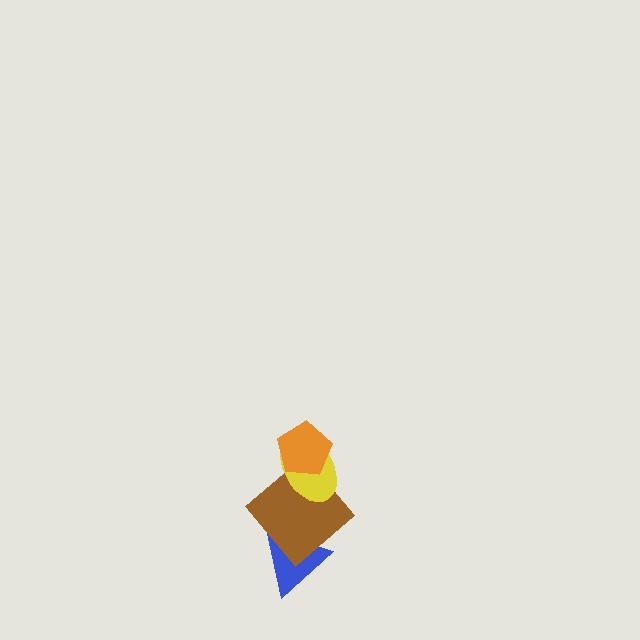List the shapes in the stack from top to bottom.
From top to bottom: the orange pentagon, the yellow ellipse, the brown diamond, the blue triangle.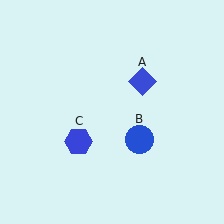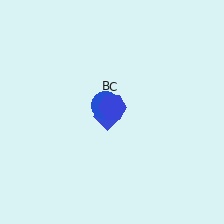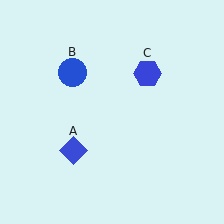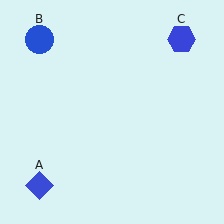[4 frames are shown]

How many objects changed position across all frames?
3 objects changed position: blue diamond (object A), blue circle (object B), blue hexagon (object C).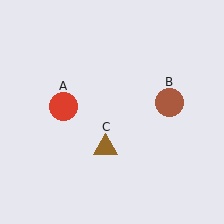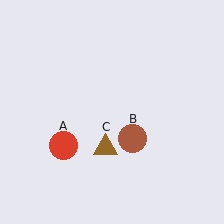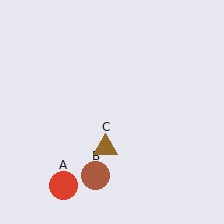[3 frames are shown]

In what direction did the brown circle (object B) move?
The brown circle (object B) moved down and to the left.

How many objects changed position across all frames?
2 objects changed position: red circle (object A), brown circle (object B).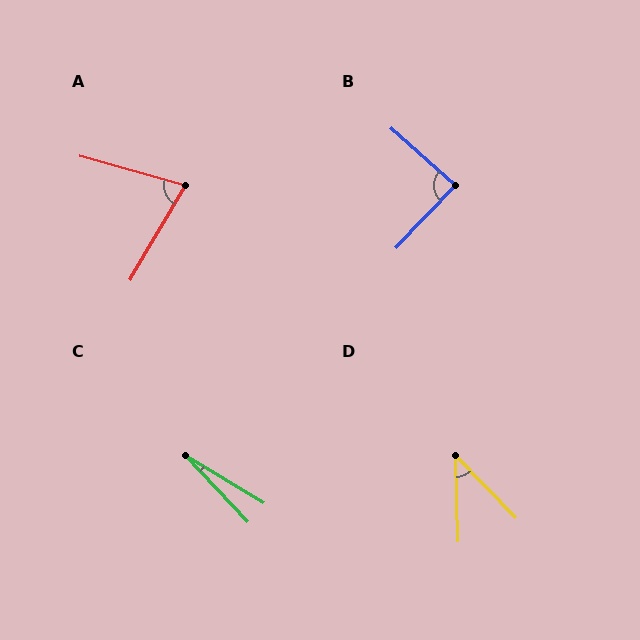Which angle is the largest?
B, at approximately 88 degrees.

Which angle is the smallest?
C, at approximately 16 degrees.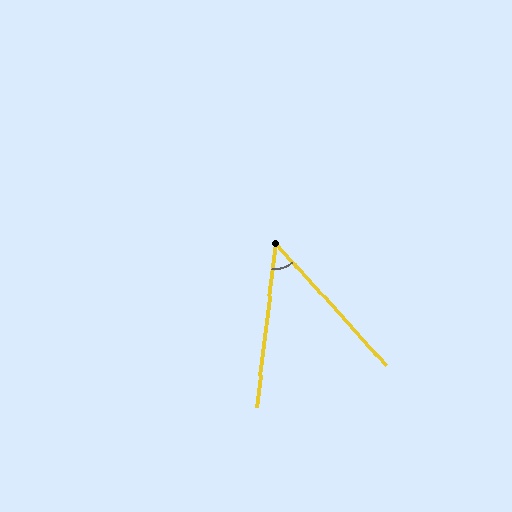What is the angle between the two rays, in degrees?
Approximately 49 degrees.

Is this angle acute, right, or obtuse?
It is acute.